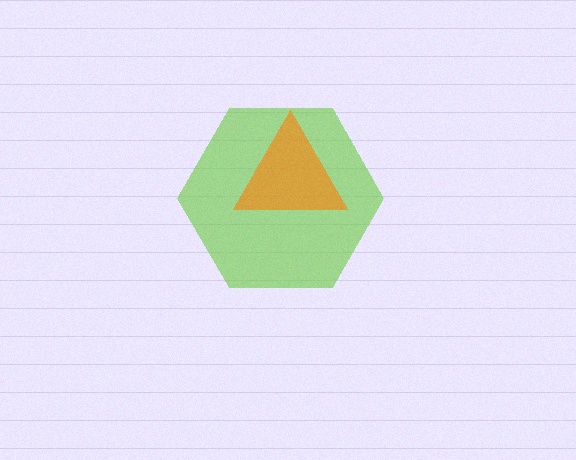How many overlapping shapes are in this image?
There are 2 overlapping shapes in the image.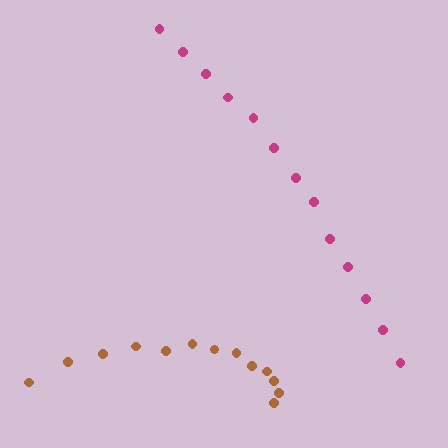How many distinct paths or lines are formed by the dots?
There are 2 distinct paths.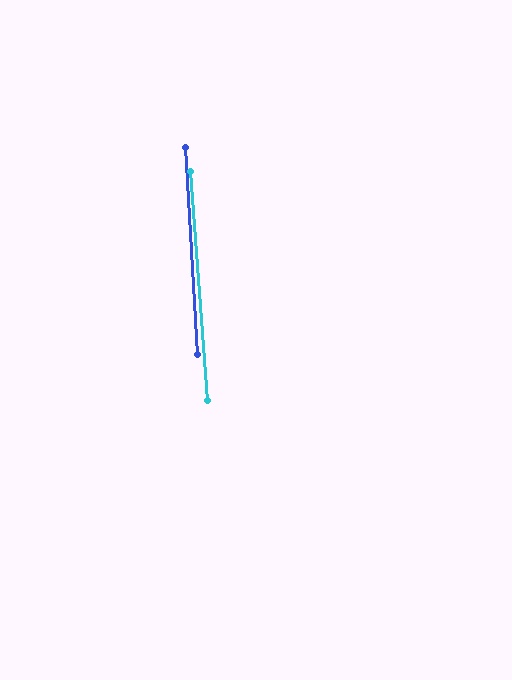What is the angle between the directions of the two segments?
Approximately 1 degree.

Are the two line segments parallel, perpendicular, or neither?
Parallel — their directions differ by only 1.0°.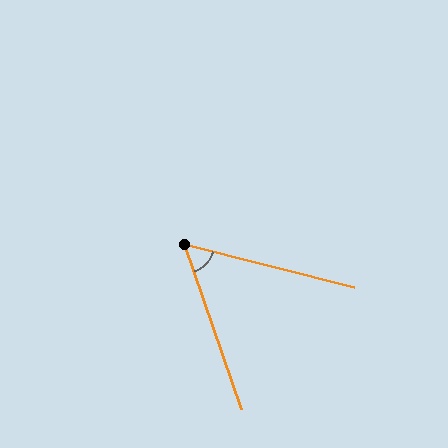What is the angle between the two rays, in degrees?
Approximately 57 degrees.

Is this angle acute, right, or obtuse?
It is acute.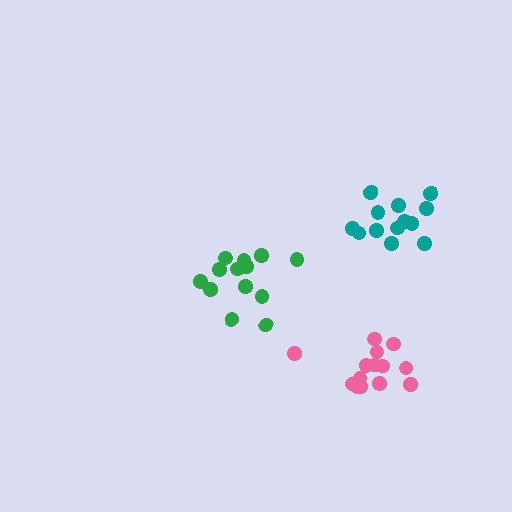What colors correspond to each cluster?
The clusters are colored: green, teal, pink.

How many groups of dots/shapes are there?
There are 3 groups.